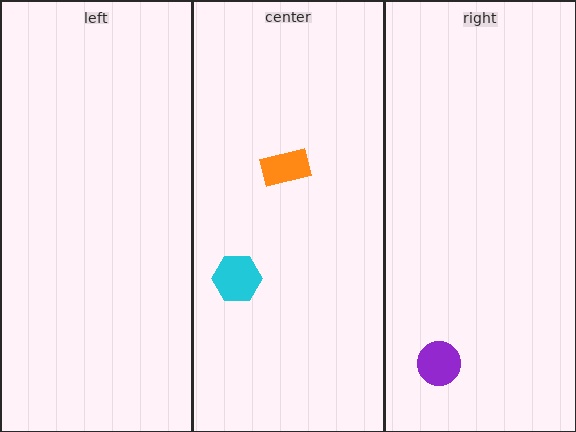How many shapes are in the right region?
1.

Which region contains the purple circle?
The right region.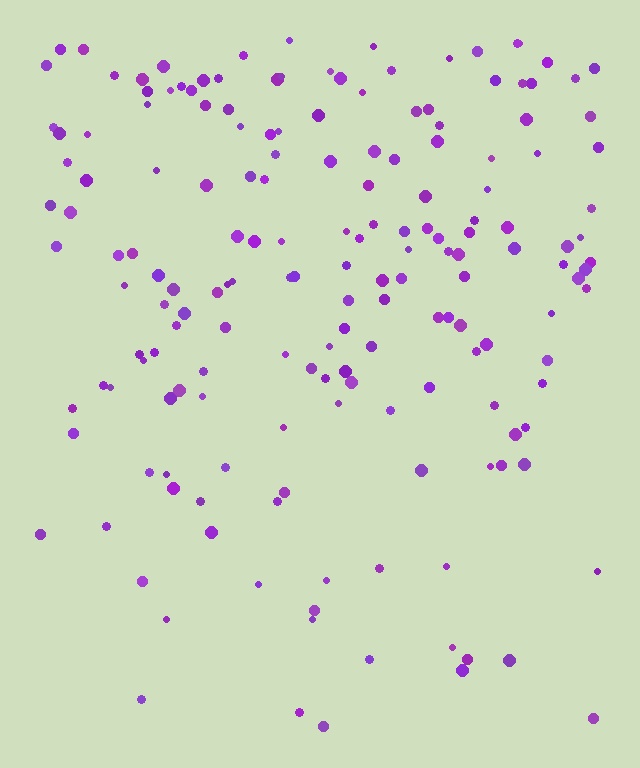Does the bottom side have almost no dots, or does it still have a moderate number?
Still a moderate number, just noticeably fewer than the top.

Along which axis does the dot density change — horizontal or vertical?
Vertical.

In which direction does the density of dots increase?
From bottom to top, with the top side densest.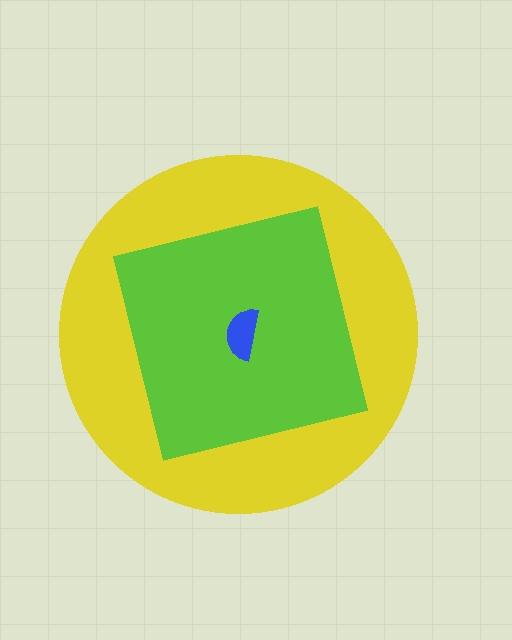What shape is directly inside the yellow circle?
The lime square.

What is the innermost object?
The blue semicircle.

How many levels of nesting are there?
3.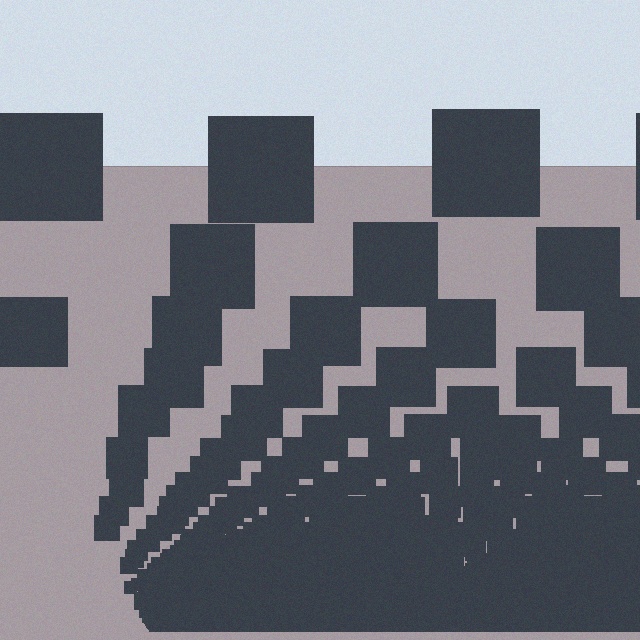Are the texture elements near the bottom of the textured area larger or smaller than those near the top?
Smaller. The gradient is inverted — elements near the bottom are smaller and denser.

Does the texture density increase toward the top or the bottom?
Density increases toward the bottom.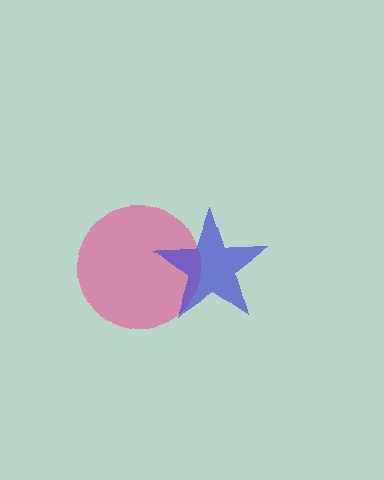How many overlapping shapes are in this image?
There are 2 overlapping shapes in the image.